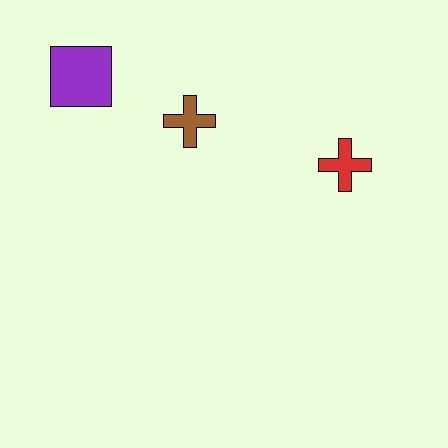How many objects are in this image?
There are 3 objects.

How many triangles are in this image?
There are no triangles.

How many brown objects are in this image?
There is 1 brown object.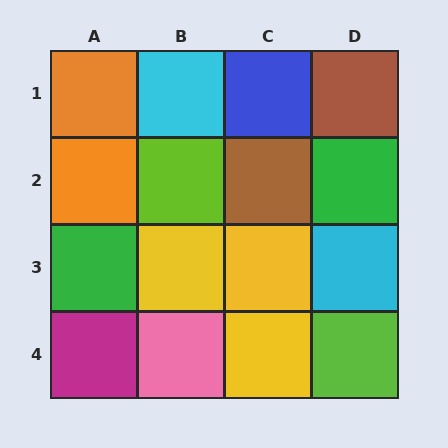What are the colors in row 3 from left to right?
Green, yellow, yellow, cyan.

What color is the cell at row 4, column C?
Yellow.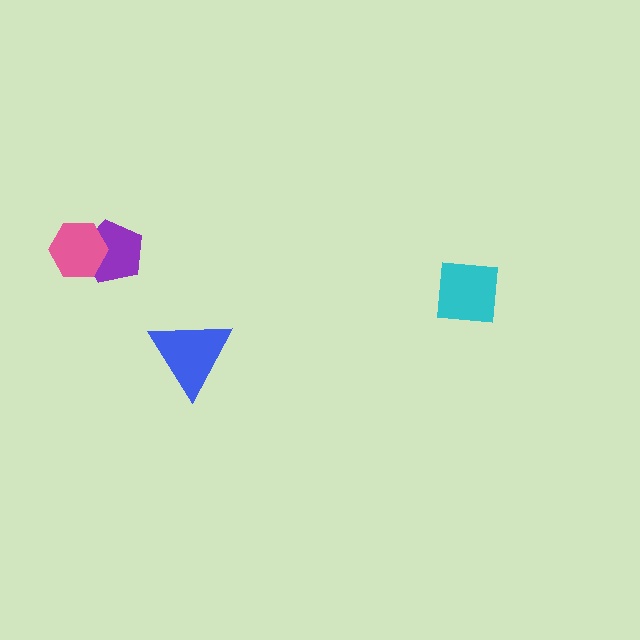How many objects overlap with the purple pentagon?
1 object overlaps with the purple pentagon.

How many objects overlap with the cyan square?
0 objects overlap with the cyan square.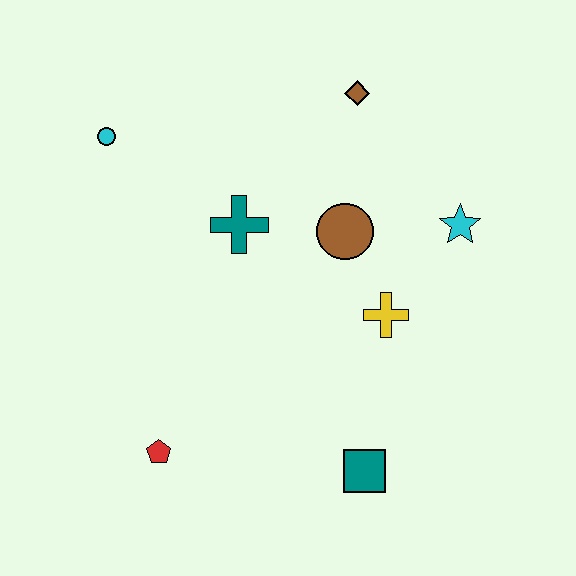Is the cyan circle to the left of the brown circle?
Yes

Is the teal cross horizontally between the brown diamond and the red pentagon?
Yes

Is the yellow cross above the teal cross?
No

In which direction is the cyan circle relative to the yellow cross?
The cyan circle is to the left of the yellow cross.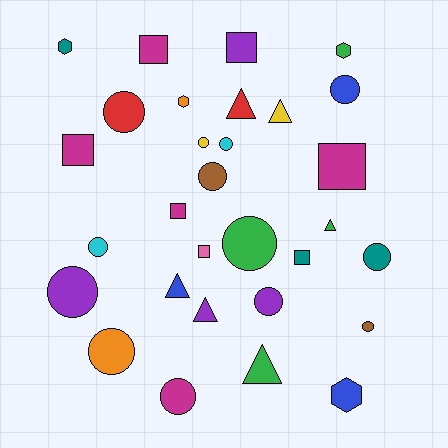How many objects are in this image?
There are 30 objects.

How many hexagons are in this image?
There are 4 hexagons.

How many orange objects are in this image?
There are 2 orange objects.